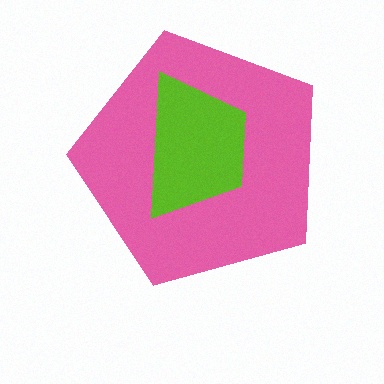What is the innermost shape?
The lime trapezoid.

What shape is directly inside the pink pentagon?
The lime trapezoid.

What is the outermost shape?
The pink pentagon.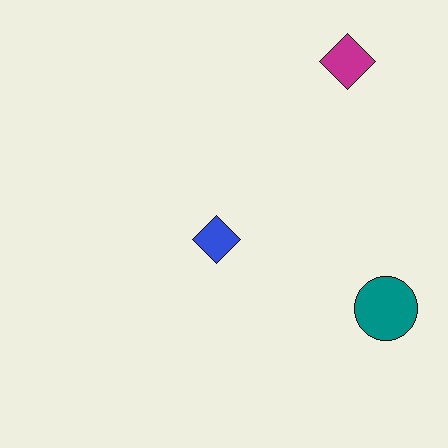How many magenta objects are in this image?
There is 1 magenta object.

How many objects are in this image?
There are 3 objects.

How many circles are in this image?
There is 1 circle.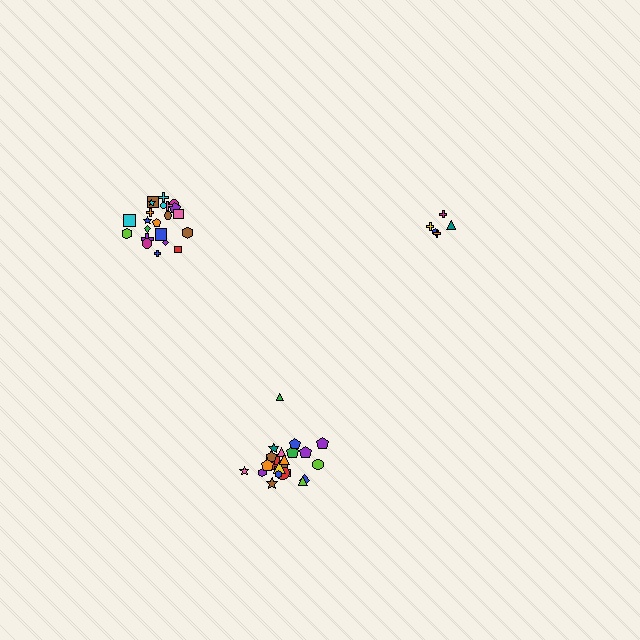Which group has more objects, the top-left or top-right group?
The top-left group.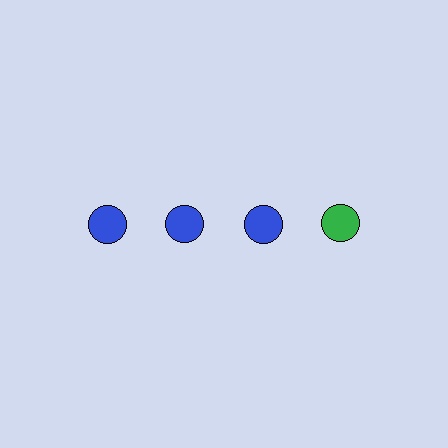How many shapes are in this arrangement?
There are 4 shapes arranged in a grid pattern.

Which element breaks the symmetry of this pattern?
The green circle in the top row, second from right column breaks the symmetry. All other shapes are blue circles.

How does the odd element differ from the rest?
It has a different color: green instead of blue.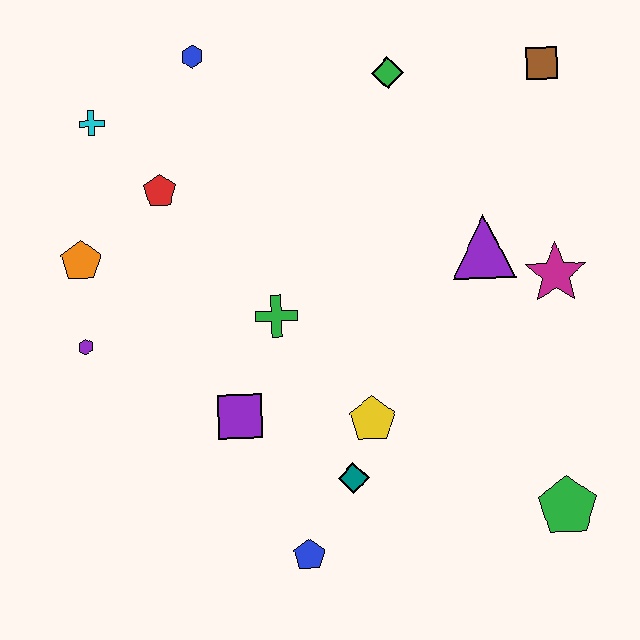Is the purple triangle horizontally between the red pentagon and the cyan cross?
No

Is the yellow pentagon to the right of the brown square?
No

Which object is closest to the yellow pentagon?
The teal diamond is closest to the yellow pentagon.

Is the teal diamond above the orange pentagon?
No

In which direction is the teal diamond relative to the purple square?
The teal diamond is to the right of the purple square.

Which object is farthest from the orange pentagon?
The green pentagon is farthest from the orange pentagon.